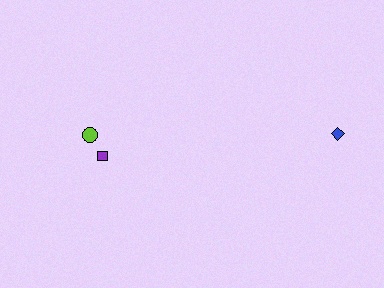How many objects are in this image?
There are 3 objects.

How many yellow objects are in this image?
There are no yellow objects.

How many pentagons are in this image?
There are no pentagons.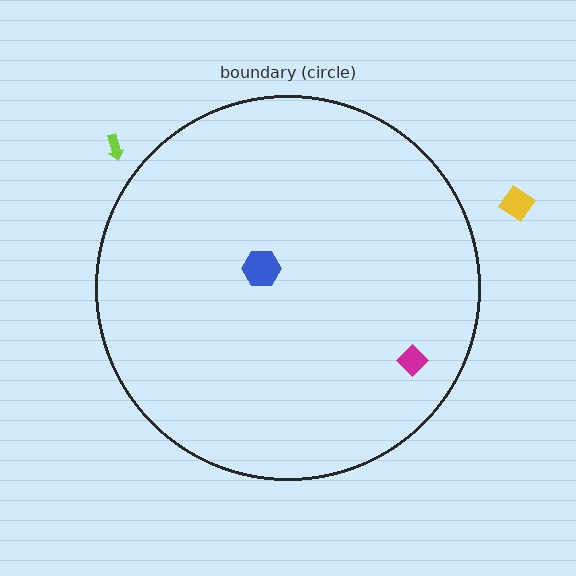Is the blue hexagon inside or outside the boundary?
Inside.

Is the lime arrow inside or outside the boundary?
Outside.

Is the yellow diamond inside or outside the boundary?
Outside.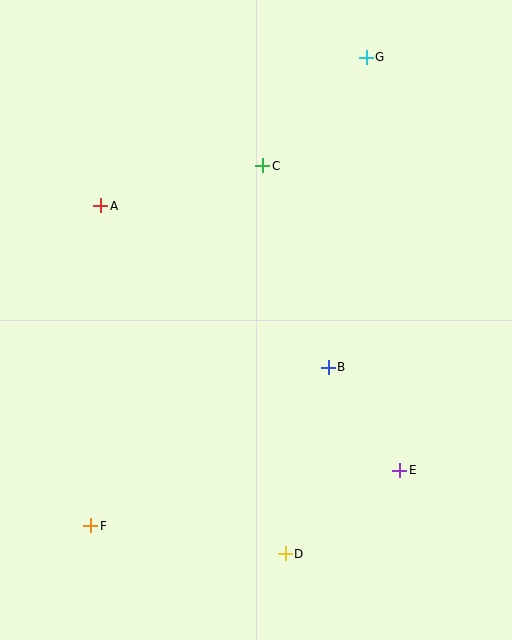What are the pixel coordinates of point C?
Point C is at (263, 166).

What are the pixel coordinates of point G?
Point G is at (366, 57).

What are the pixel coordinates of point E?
Point E is at (400, 470).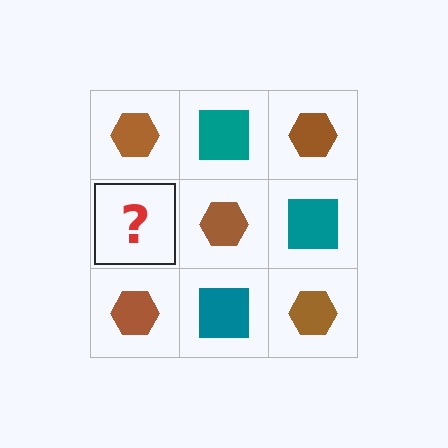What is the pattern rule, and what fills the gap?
The rule is that it alternates brown hexagon and teal square in a checkerboard pattern. The gap should be filled with a teal square.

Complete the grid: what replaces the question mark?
The question mark should be replaced with a teal square.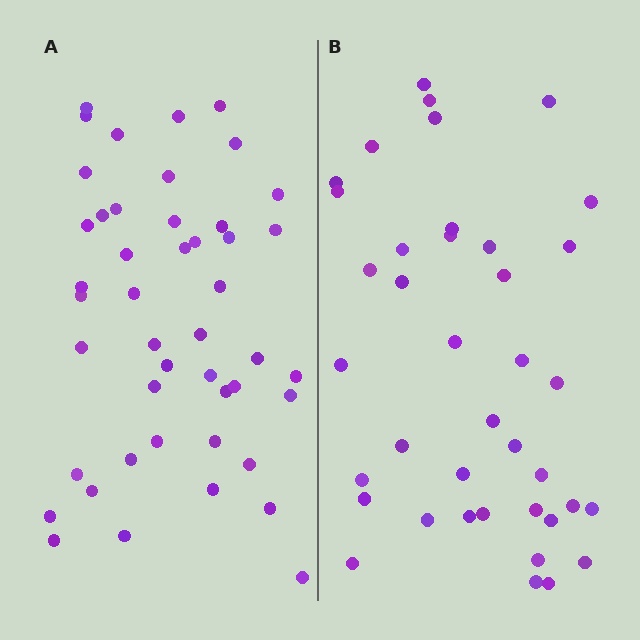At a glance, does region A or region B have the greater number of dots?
Region A (the left region) has more dots.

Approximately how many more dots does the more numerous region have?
Region A has roughly 8 or so more dots than region B.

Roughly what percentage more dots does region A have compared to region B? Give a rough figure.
About 20% more.